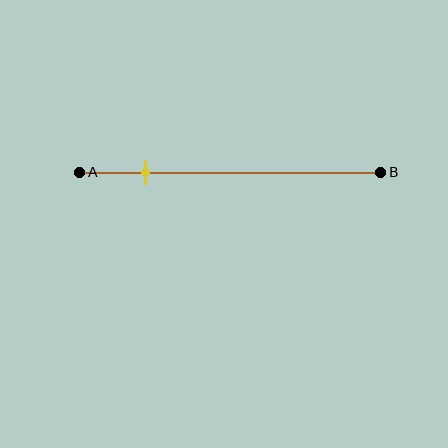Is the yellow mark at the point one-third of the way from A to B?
No, the mark is at about 20% from A, not at the 33% one-third point.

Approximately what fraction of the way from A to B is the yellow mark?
The yellow mark is approximately 20% of the way from A to B.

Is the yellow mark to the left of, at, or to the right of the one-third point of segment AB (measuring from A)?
The yellow mark is to the left of the one-third point of segment AB.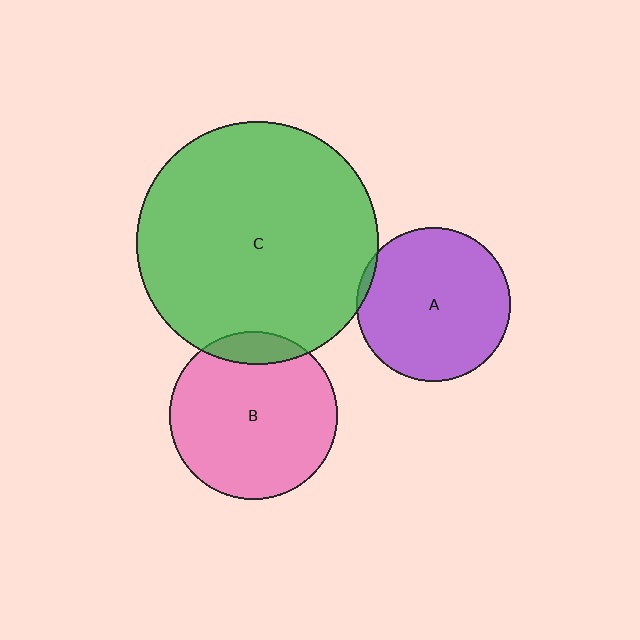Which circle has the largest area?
Circle C (green).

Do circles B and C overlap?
Yes.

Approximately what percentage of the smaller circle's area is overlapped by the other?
Approximately 10%.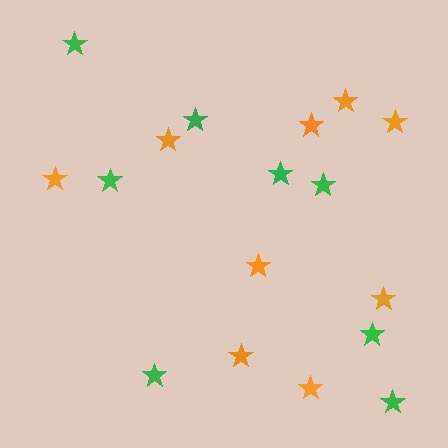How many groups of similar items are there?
There are 2 groups: one group of orange stars (9) and one group of green stars (8).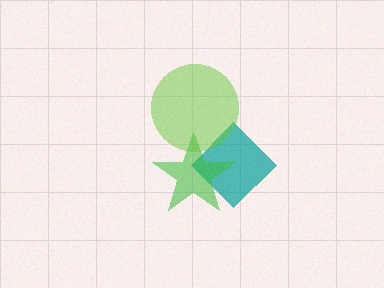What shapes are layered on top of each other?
The layered shapes are: a teal diamond, a green star, a lime circle.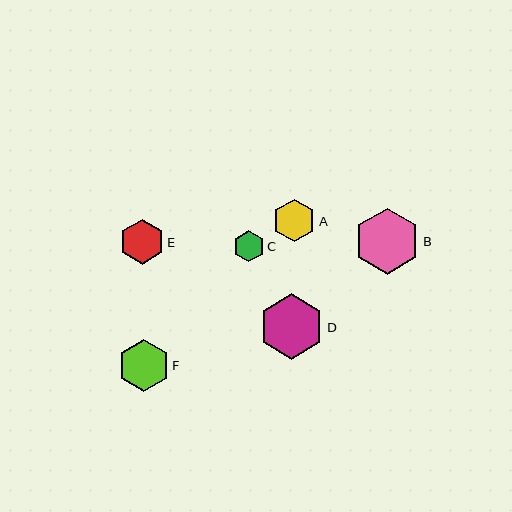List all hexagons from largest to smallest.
From largest to smallest: B, D, F, E, A, C.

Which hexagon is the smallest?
Hexagon C is the smallest with a size of approximately 31 pixels.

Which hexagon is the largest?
Hexagon B is the largest with a size of approximately 66 pixels.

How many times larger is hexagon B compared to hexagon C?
Hexagon B is approximately 2.1 times the size of hexagon C.